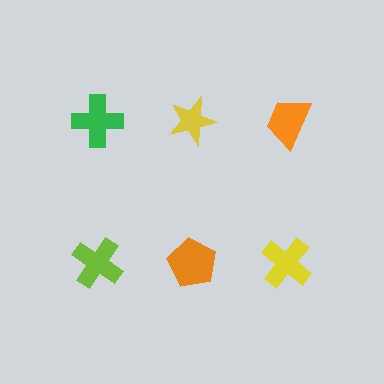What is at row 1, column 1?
A green cross.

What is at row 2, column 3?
A yellow cross.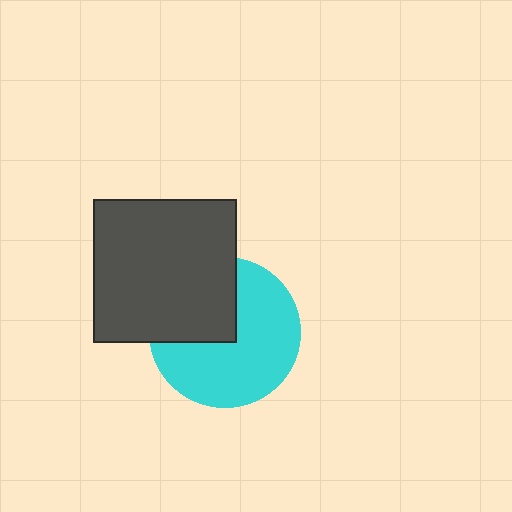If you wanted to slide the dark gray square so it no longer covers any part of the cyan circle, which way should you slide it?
Slide it toward the upper-left — that is the most direct way to separate the two shapes.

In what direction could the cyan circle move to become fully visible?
The cyan circle could move toward the lower-right. That would shift it out from behind the dark gray square entirely.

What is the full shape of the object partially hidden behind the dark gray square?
The partially hidden object is a cyan circle.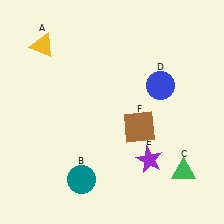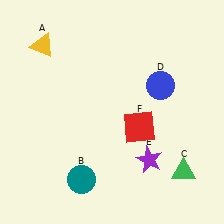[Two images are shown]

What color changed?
The square (F) changed from brown in Image 1 to red in Image 2.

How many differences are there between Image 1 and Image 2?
There is 1 difference between the two images.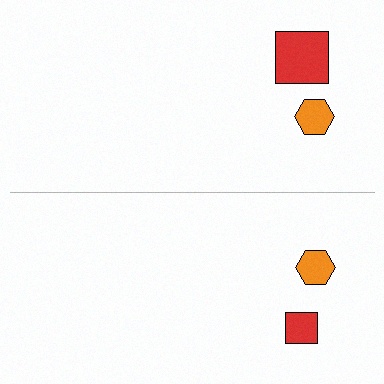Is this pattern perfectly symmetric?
No, the pattern is not perfectly symmetric. The red square on the bottom side has a different size than its mirror counterpart.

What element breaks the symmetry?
The red square on the bottom side has a different size than its mirror counterpart.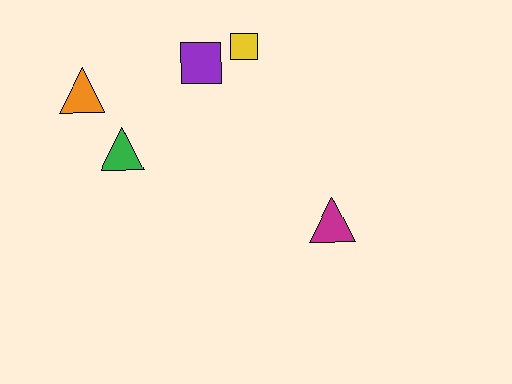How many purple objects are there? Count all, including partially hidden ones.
There is 1 purple object.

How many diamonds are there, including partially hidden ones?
There are no diamonds.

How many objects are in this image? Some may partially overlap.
There are 5 objects.